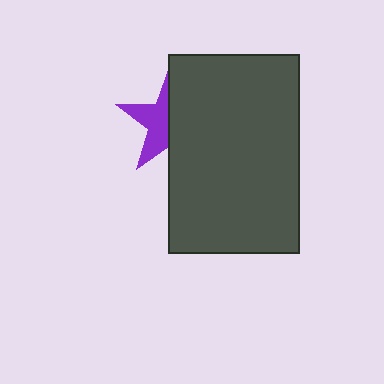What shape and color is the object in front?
The object in front is a dark gray rectangle.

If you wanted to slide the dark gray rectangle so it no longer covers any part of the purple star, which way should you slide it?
Slide it right — that is the most direct way to separate the two shapes.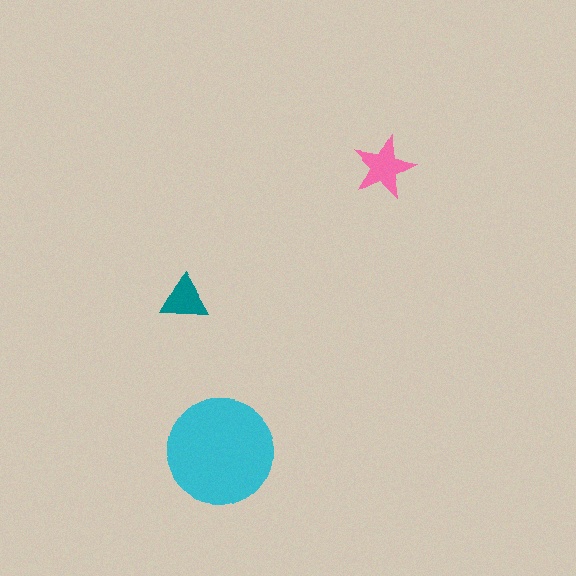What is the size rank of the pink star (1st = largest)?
2nd.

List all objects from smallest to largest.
The teal triangle, the pink star, the cyan circle.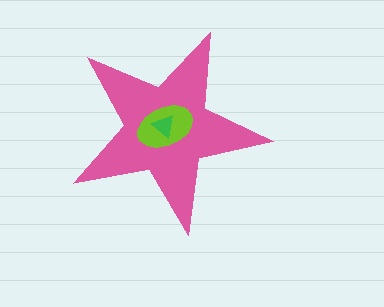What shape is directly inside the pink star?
The lime ellipse.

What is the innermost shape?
The green triangle.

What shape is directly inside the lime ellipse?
The green triangle.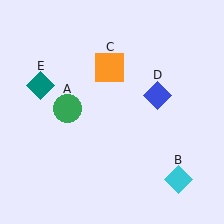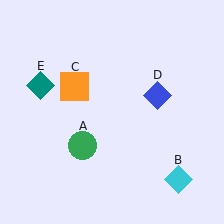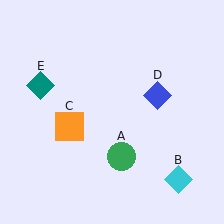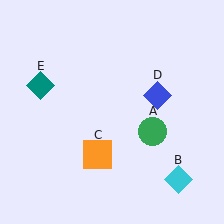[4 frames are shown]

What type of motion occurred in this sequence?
The green circle (object A), orange square (object C) rotated counterclockwise around the center of the scene.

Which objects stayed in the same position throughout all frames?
Cyan diamond (object B) and blue diamond (object D) and teal diamond (object E) remained stationary.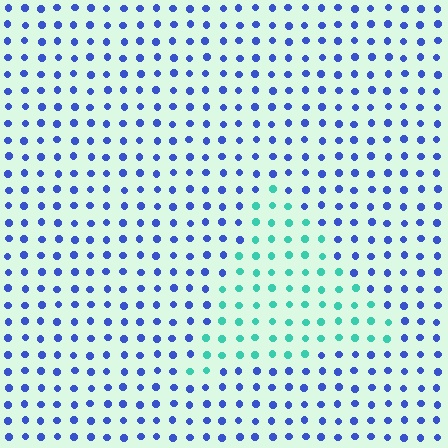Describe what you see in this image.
The image is filled with small blue elements in a uniform arrangement. A triangle-shaped region is visible where the elements are tinted to a slightly different hue, forming a subtle color boundary.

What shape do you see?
I see a triangle.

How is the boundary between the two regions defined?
The boundary is defined purely by a slight shift in hue (about 62 degrees). Spacing, size, and orientation are identical on both sides.